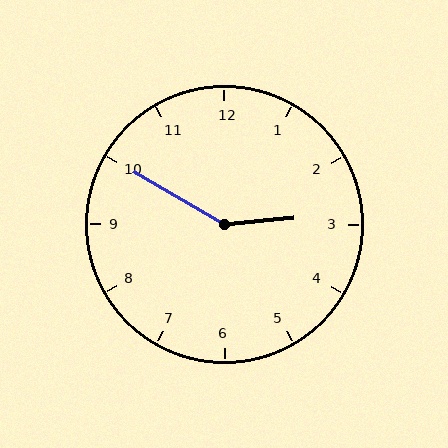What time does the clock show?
2:50.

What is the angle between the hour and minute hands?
Approximately 145 degrees.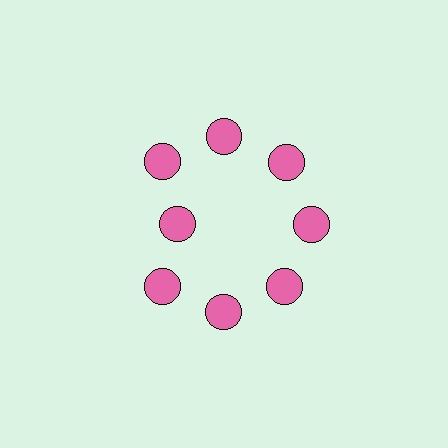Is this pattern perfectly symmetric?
No. The 8 pink circles are arranged in a ring, but one element near the 9 o'clock position is pulled inward toward the center, breaking the 8-fold rotational symmetry.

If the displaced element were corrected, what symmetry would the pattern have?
It would have 8-fold rotational symmetry — the pattern would map onto itself every 45 degrees.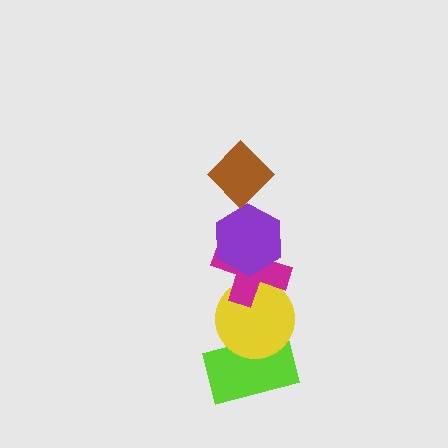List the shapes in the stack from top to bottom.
From top to bottom: the brown diamond, the purple hexagon, the magenta cross, the yellow circle, the lime rectangle.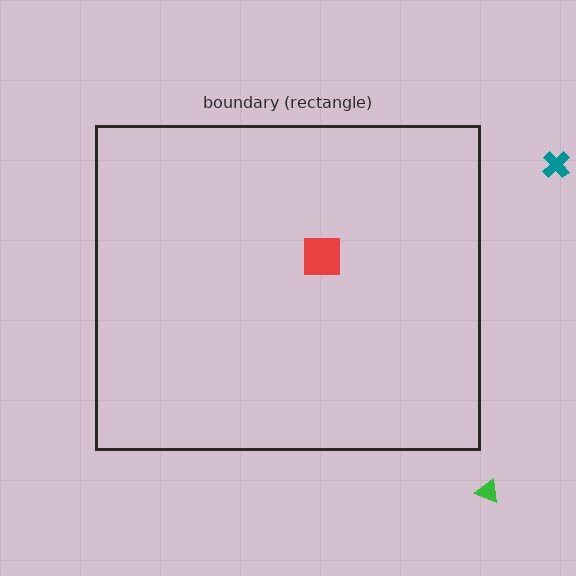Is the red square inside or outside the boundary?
Inside.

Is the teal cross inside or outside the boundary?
Outside.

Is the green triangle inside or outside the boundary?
Outside.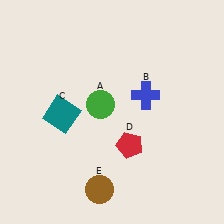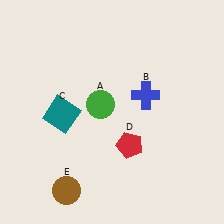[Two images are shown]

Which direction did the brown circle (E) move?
The brown circle (E) moved left.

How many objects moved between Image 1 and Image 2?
1 object moved between the two images.